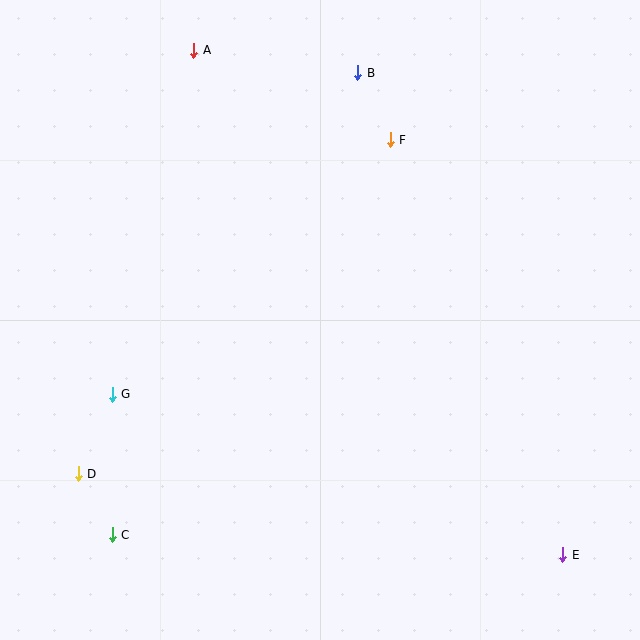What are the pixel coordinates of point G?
Point G is at (112, 394).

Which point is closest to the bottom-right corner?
Point E is closest to the bottom-right corner.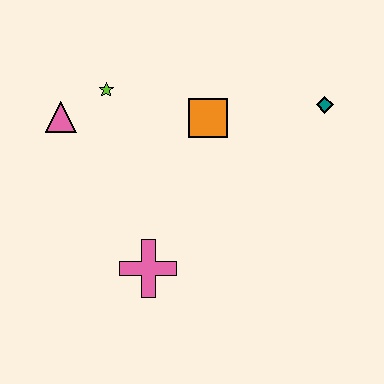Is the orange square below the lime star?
Yes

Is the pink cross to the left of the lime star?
No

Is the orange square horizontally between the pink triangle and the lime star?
No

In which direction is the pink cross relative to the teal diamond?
The pink cross is to the left of the teal diamond.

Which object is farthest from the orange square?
The pink cross is farthest from the orange square.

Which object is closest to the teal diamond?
The orange square is closest to the teal diamond.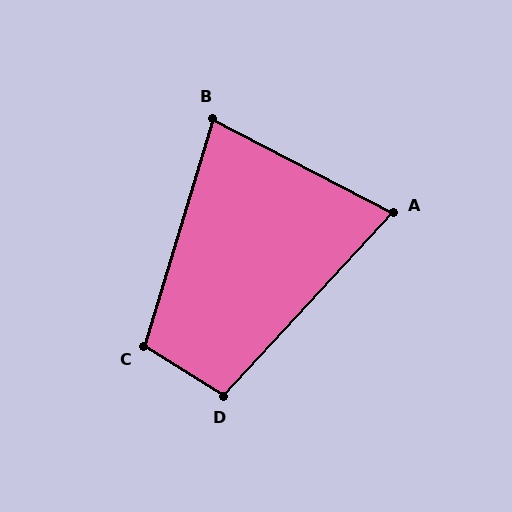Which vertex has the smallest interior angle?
A, at approximately 75 degrees.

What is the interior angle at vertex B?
Approximately 79 degrees (acute).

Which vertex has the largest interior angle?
C, at approximately 105 degrees.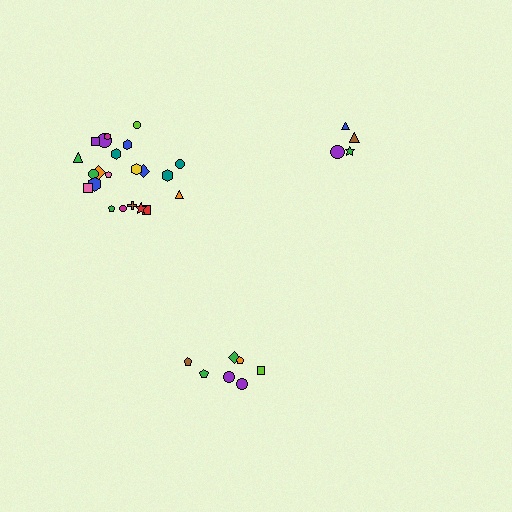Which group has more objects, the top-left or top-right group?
The top-left group.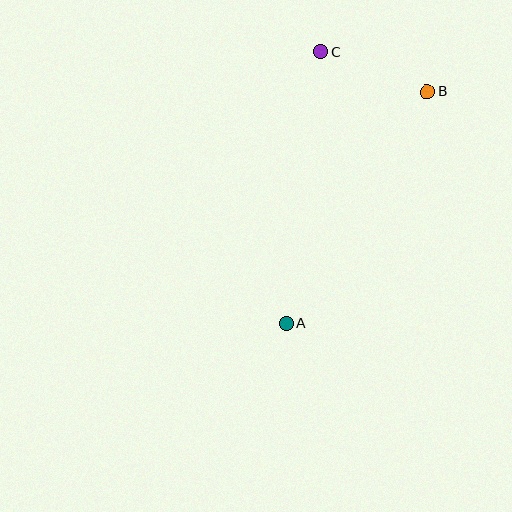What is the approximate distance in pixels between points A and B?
The distance between A and B is approximately 271 pixels.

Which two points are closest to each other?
Points B and C are closest to each other.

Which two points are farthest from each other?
Points A and C are farthest from each other.